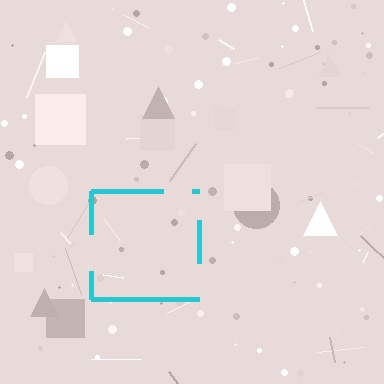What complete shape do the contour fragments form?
The contour fragments form a square.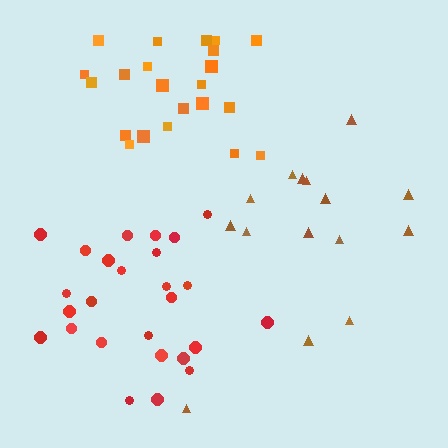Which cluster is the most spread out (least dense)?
Brown.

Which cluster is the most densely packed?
Orange.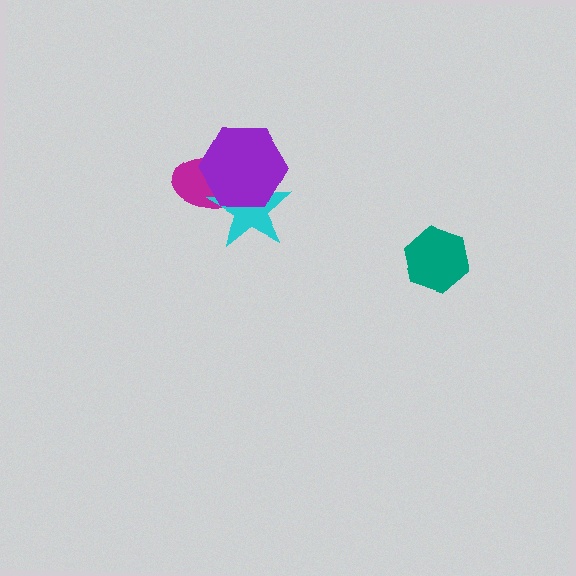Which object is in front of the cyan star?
The purple hexagon is in front of the cyan star.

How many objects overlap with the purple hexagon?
2 objects overlap with the purple hexagon.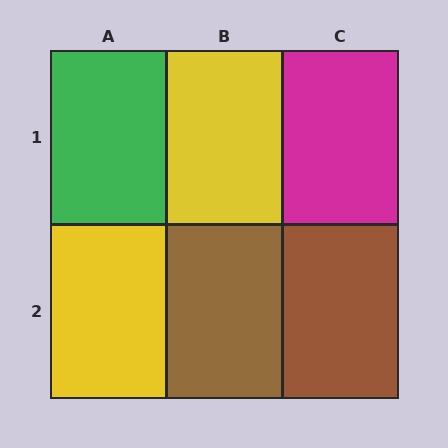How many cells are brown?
2 cells are brown.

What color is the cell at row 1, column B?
Yellow.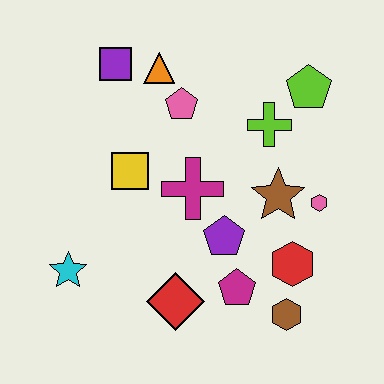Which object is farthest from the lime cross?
The cyan star is farthest from the lime cross.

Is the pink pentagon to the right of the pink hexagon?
No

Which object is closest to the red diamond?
The magenta pentagon is closest to the red diamond.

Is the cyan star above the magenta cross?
No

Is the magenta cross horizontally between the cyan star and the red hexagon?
Yes